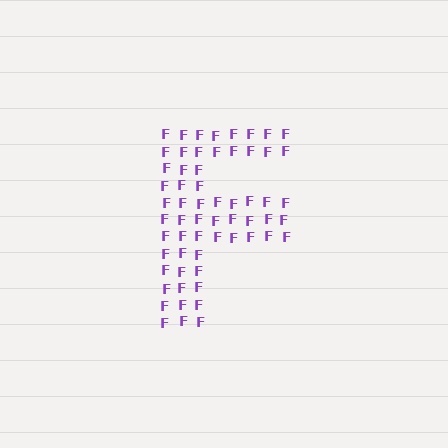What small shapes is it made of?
It is made of small letter F's.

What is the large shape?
The large shape is the letter F.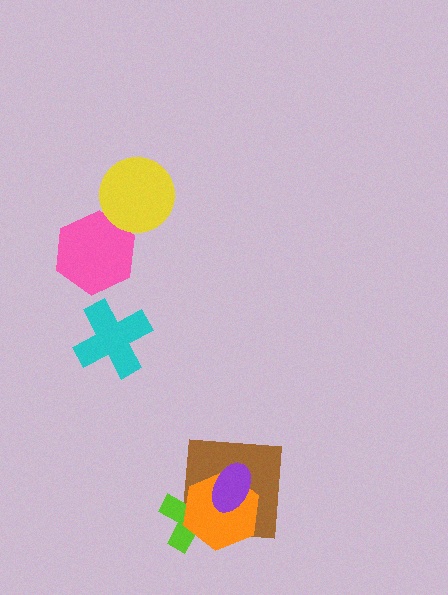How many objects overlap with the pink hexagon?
1 object overlaps with the pink hexagon.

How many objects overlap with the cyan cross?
0 objects overlap with the cyan cross.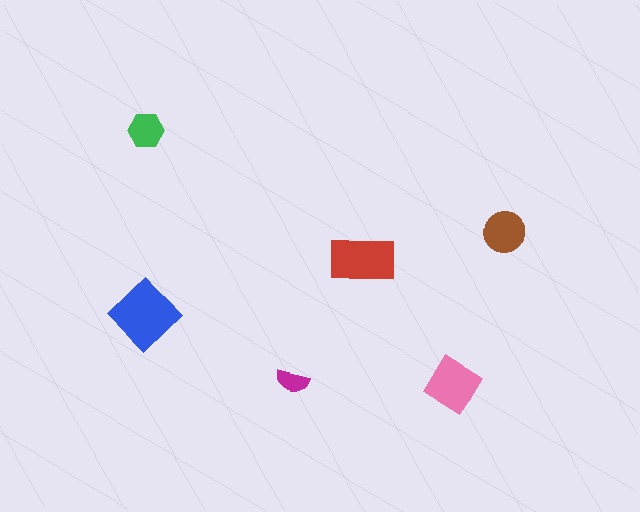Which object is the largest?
The blue diamond.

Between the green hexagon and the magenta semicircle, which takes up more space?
The green hexagon.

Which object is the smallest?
The magenta semicircle.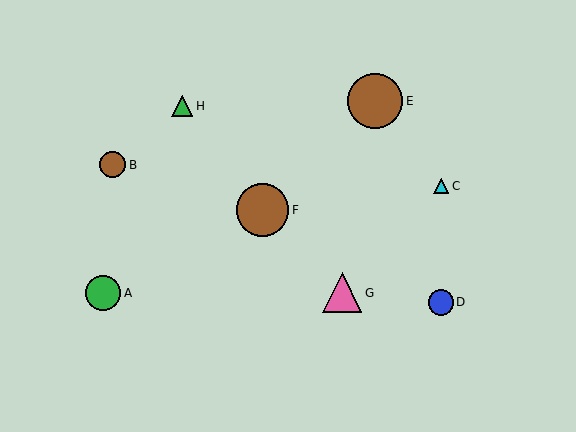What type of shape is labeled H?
Shape H is a green triangle.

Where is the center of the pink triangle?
The center of the pink triangle is at (342, 293).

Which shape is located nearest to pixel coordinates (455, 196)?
The cyan triangle (labeled C) at (441, 186) is nearest to that location.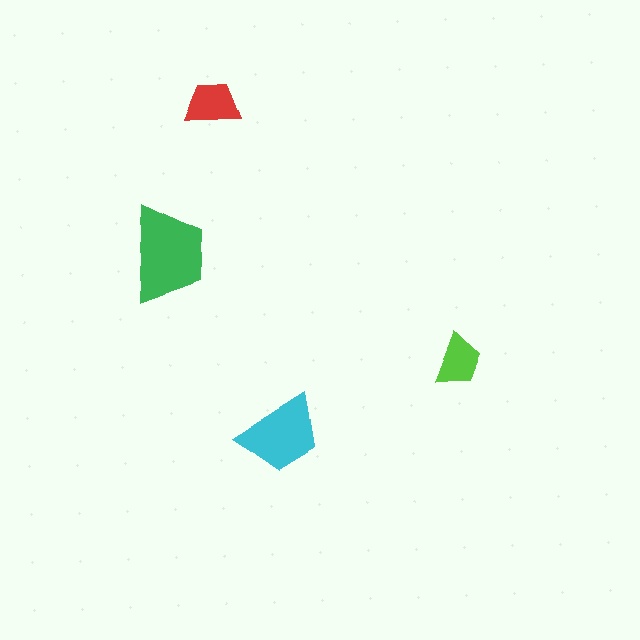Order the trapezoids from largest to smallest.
the green one, the cyan one, the red one, the lime one.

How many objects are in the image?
There are 4 objects in the image.